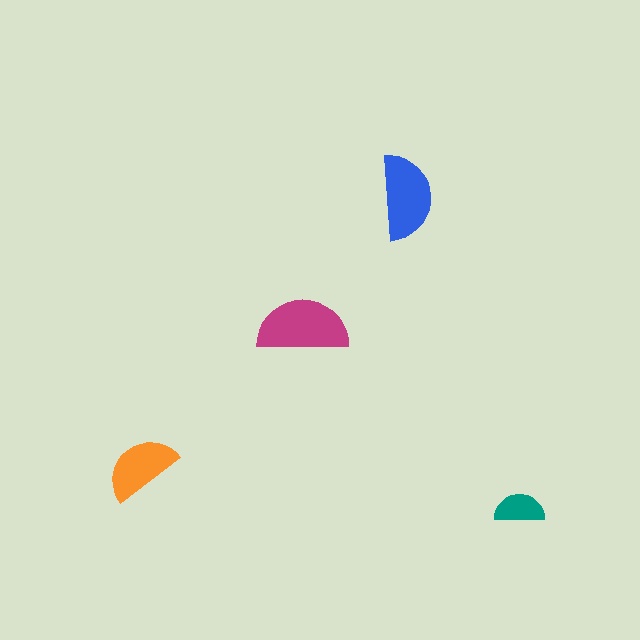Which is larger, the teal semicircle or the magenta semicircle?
The magenta one.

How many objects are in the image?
There are 4 objects in the image.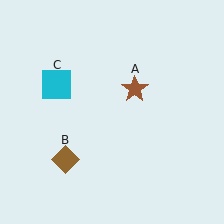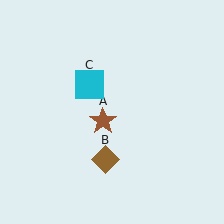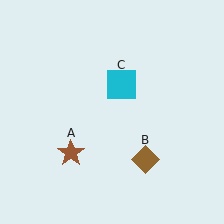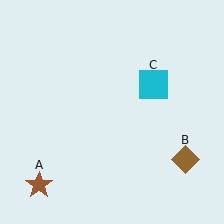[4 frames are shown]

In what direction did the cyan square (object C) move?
The cyan square (object C) moved right.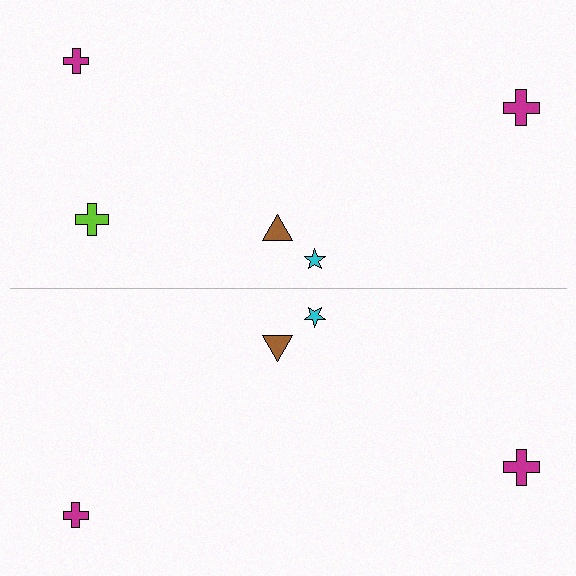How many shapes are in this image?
There are 9 shapes in this image.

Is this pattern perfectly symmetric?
No, the pattern is not perfectly symmetric. A lime cross is missing from the bottom side.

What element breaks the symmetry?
A lime cross is missing from the bottom side.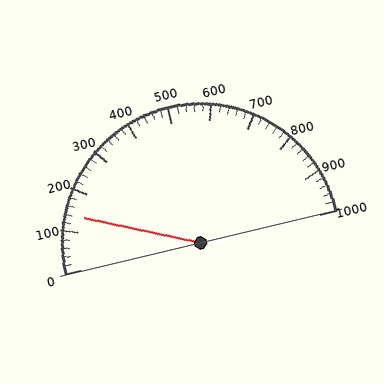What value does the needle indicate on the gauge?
The needle indicates approximately 140.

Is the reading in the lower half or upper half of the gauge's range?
The reading is in the lower half of the range (0 to 1000).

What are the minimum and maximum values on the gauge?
The gauge ranges from 0 to 1000.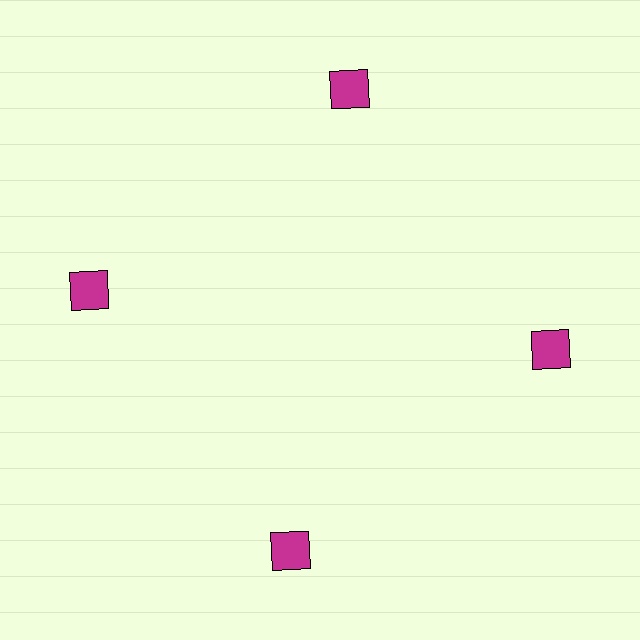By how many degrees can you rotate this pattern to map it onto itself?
The pattern maps onto itself every 90 degrees of rotation.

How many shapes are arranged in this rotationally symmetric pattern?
There are 4 shapes, arranged in 4 groups of 1.